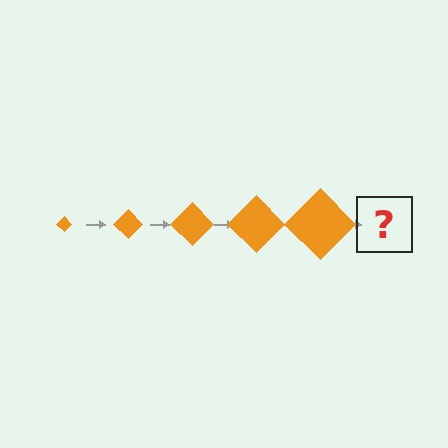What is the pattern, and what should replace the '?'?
The pattern is that the diamond gets progressively larger each step. The '?' should be an orange diamond, larger than the previous one.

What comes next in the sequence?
The next element should be an orange diamond, larger than the previous one.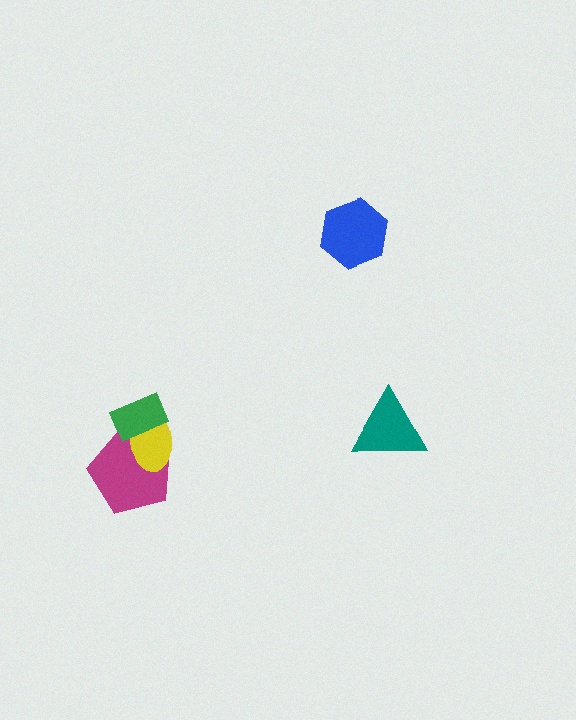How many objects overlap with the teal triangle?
0 objects overlap with the teal triangle.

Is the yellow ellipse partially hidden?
Yes, it is partially covered by another shape.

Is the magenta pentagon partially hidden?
Yes, it is partially covered by another shape.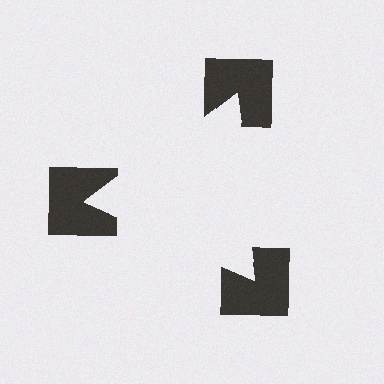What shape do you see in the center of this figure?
An illusory triangle — its edges are inferred from the aligned wedge cuts in the notched squares, not physically drawn.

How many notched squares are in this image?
There are 3 — one at each vertex of the illusory triangle.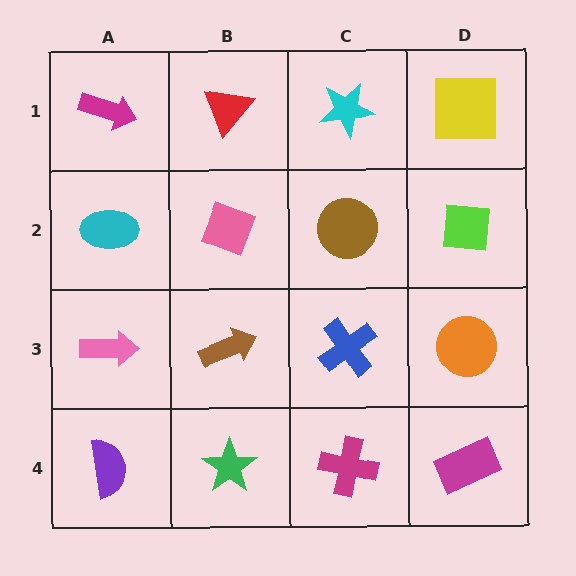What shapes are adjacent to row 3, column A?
A cyan ellipse (row 2, column A), a purple semicircle (row 4, column A), a brown arrow (row 3, column B).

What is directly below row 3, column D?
A magenta rectangle.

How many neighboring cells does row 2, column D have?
3.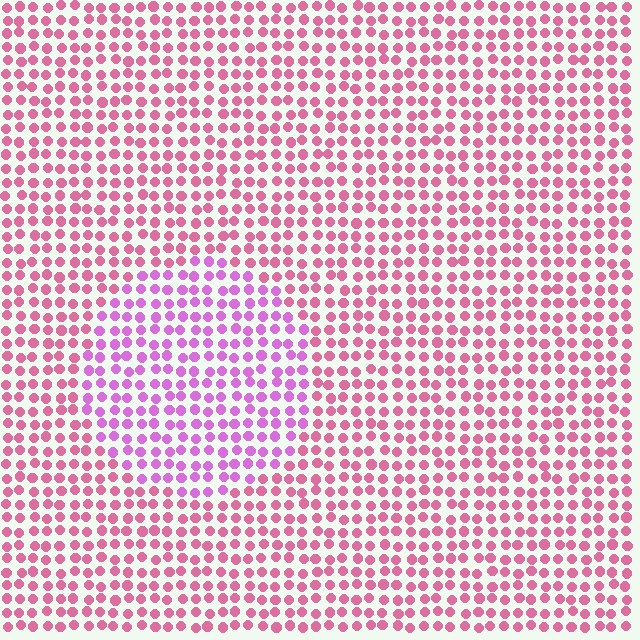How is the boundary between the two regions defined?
The boundary is defined purely by a slight shift in hue (about 35 degrees). Spacing, size, and orientation are identical on both sides.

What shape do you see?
I see a circle.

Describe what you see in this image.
The image is filled with small pink elements in a uniform arrangement. A circle-shaped region is visible where the elements are tinted to a slightly different hue, forming a subtle color boundary.